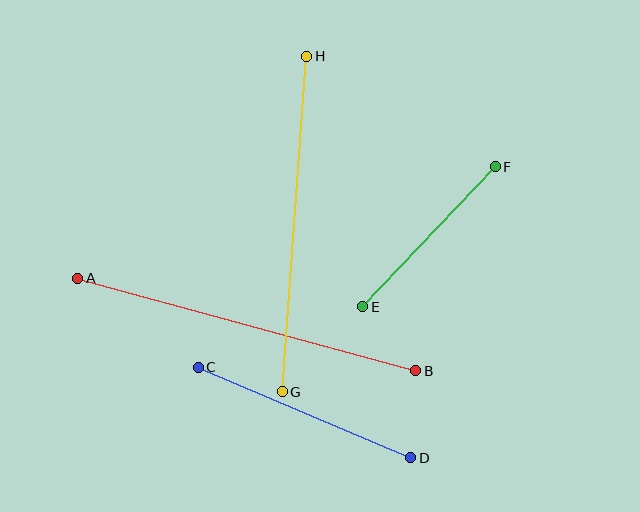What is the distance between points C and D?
The distance is approximately 231 pixels.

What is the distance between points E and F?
The distance is approximately 193 pixels.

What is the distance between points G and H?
The distance is approximately 336 pixels.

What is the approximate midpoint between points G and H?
The midpoint is at approximately (294, 224) pixels.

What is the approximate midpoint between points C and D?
The midpoint is at approximately (305, 413) pixels.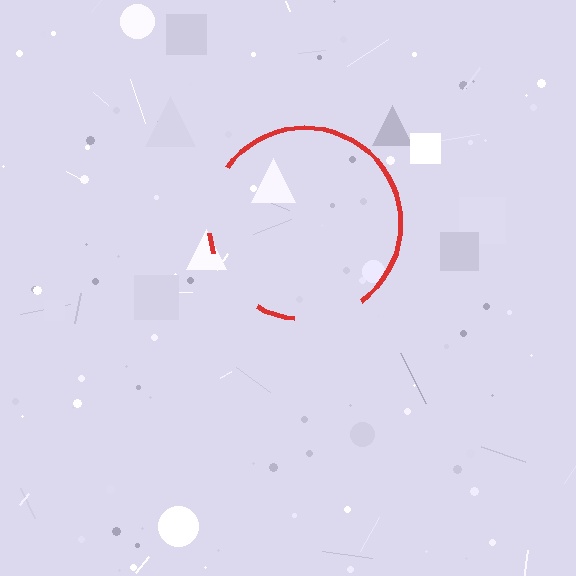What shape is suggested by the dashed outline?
The dashed outline suggests a circle.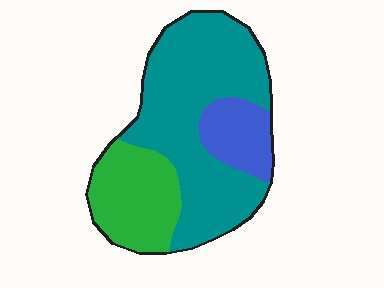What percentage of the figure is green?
Green takes up about one quarter (1/4) of the figure.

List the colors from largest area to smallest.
From largest to smallest: teal, green, blue.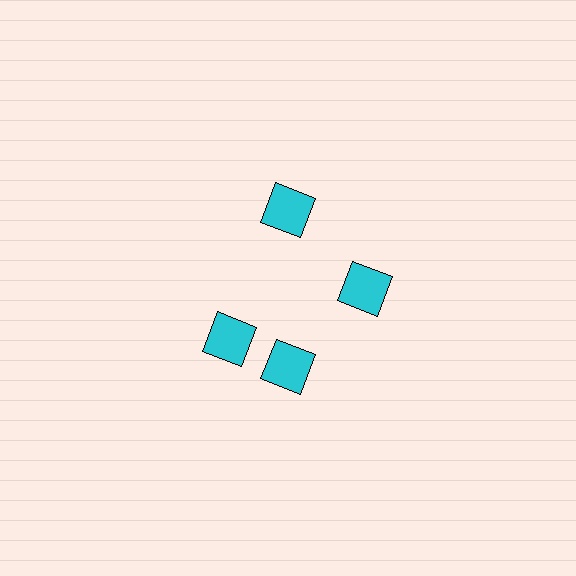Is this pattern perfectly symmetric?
No. The 4 cyan squares are arranged in a ring, but one element near the 9 o'clock position is rotated out of alignment along the ring, breaking the 4-fold rotational symmetry.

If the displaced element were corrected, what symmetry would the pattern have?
It would have 4-fold rotational symmetry — the pattern would map onto itself every 90 degrees.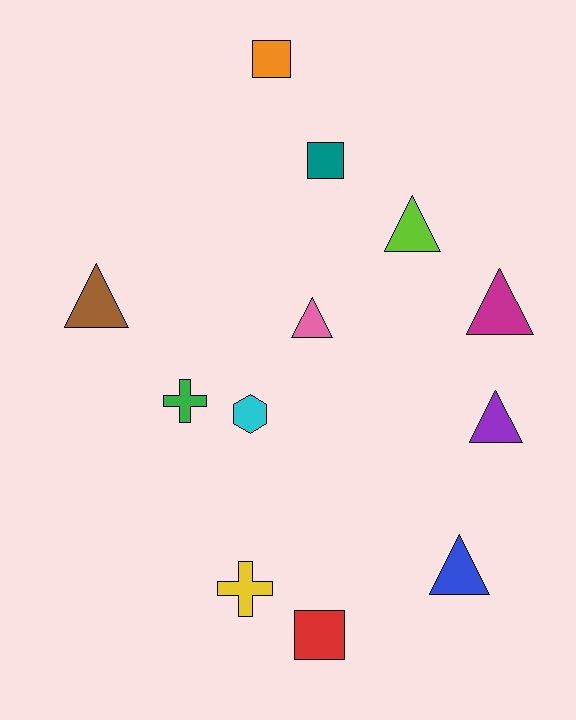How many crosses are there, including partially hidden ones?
There are 2 crosses.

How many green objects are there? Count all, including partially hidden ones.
There is 1 green object.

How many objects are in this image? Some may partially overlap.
There are 12 objects.